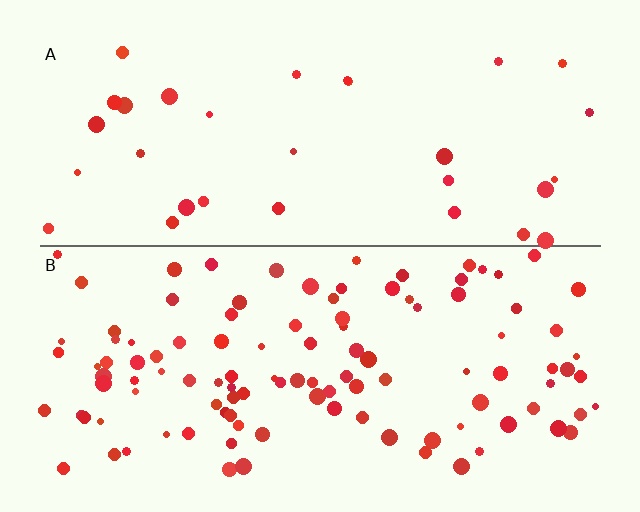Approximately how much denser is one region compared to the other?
Approximately 3.5× — region B over region A.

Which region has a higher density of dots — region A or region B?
B (the bottom).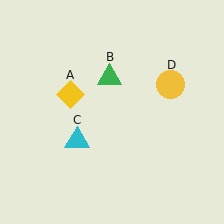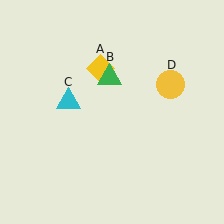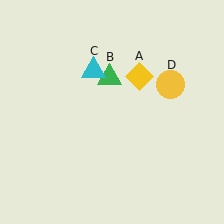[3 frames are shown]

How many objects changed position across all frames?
2 objects changed position: yellow diamond (object A), cyan triangle (object C).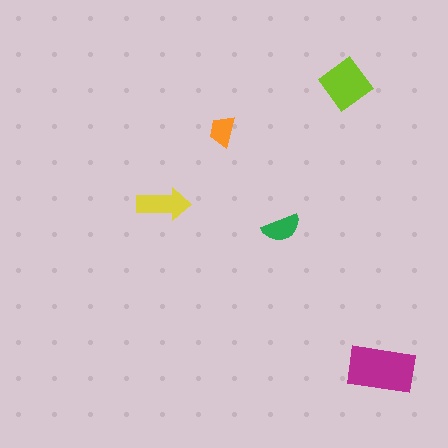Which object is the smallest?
The orange trapezoid.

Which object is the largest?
The magenta rectangle.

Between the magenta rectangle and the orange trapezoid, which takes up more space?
The magenta rectangle.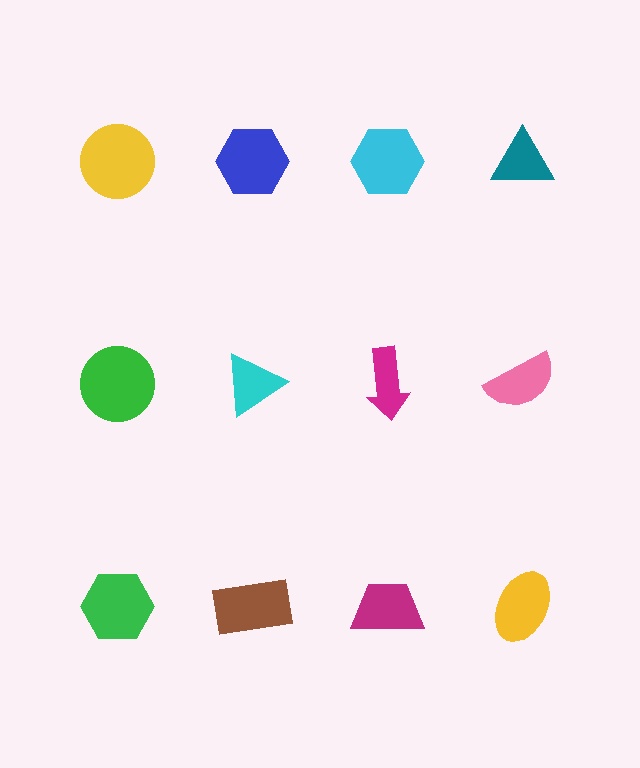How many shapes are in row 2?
4 shapes.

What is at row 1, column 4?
A teal triangle.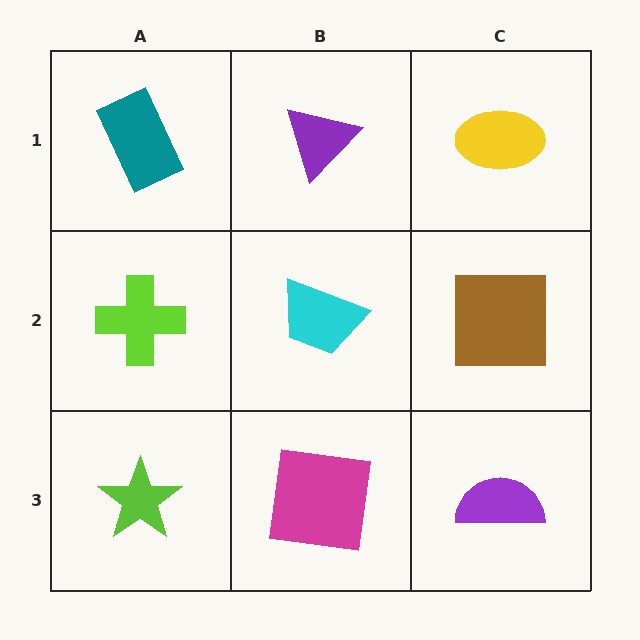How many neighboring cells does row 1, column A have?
2.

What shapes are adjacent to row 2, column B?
A purple triangle (row 1, column B), a magenta square (row 3, column B), a lime cross (row 2, column A), a brown square (row 2, column C).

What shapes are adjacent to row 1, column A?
A lime cross (row 2, column A), a purple triangle (row 1, column B).